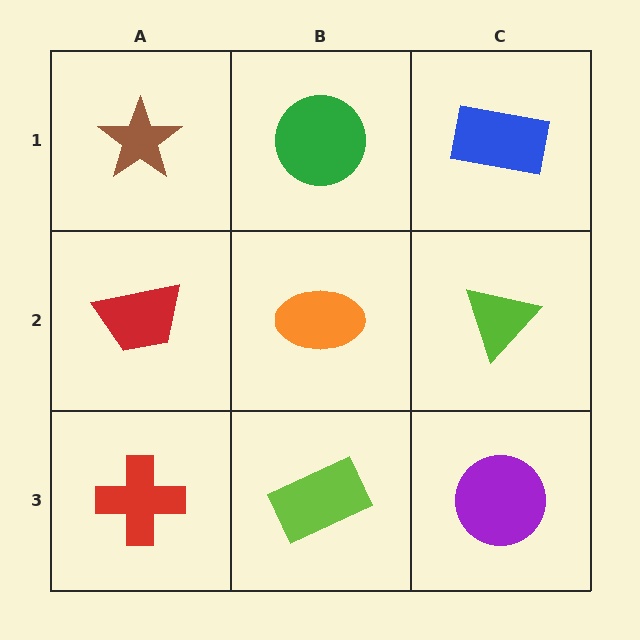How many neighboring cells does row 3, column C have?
2.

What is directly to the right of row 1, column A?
A green circle.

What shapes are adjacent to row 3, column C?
A lime triangle (row 2, column C), a lime rectangle (row 3, column B).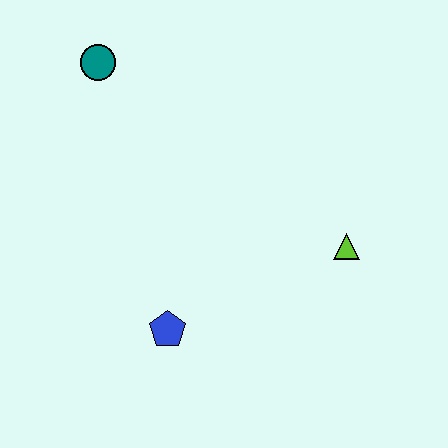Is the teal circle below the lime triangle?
No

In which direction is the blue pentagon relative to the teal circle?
The blue pentagon is below the teal circle.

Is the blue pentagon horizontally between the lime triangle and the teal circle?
Yes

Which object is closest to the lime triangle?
The blue pentagon is closest to the lime triangle.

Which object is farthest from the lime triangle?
The teal circle is farthest from the lime triangle.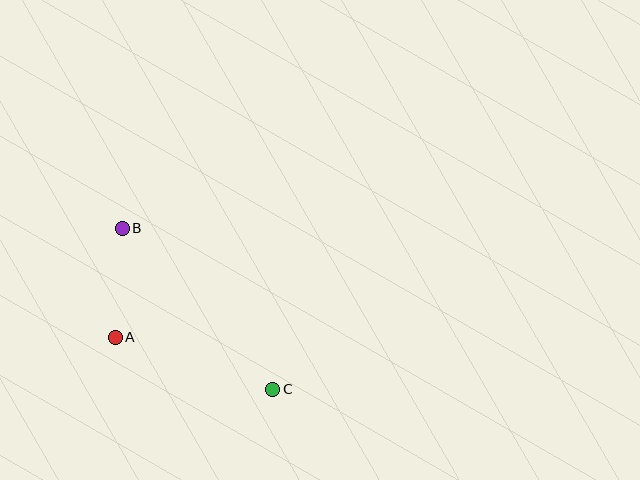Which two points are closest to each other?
Points A and B are closest to each other.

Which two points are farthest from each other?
Points B and C are farthest from each other.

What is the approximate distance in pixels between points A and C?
The distance between A and C is approximately 166 pixels.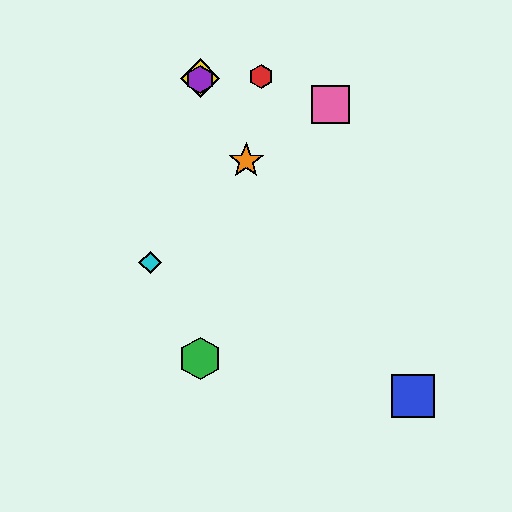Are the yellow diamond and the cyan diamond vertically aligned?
No, the yellow diamond is at x≈200 and the cyan diamond is at x≈150.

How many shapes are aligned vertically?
3 shapes (the green hexagon, the yellow diamond, the purple hexagon) are aligned vertically.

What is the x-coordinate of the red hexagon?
The red hexagon is at x≈261.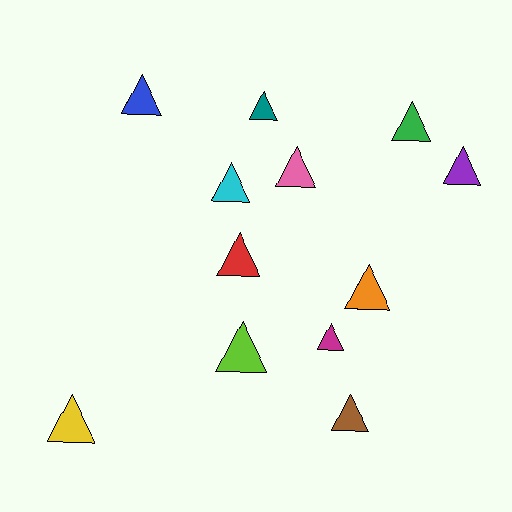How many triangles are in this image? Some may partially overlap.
There are 12 triangles.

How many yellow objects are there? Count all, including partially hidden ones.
There is 1 yellow object.